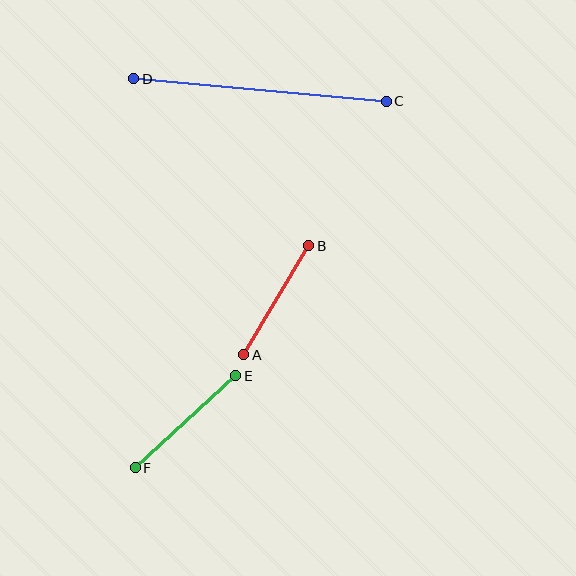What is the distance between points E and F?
The distance is approximately 137 pixels.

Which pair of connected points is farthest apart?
Points C and D are farthest apart.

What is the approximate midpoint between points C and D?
The midpoint is at approximately (260, 90) pixels.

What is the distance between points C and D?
The distance is approximately 253 pixels.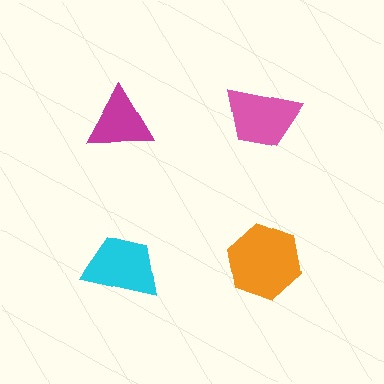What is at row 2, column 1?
A cyan trapezoid.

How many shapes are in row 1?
2 shapes.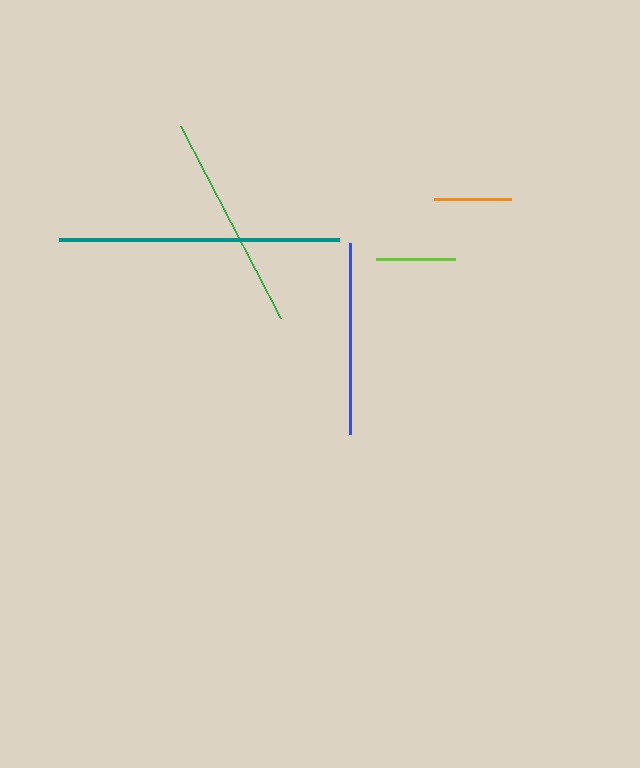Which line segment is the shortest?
The orange line is the shortest at approximately 76 pixels.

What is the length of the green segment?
The green segment is approximately 216 pixels long.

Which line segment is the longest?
The teal line is the longest at approximately 280 pixels.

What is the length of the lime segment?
The lime segment is approximately 79 pixels long.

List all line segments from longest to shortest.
From longest to shortest: teal, green, blue, lime, orange.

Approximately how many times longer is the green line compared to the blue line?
The green line is approximately 1.1 times the length of the blue line.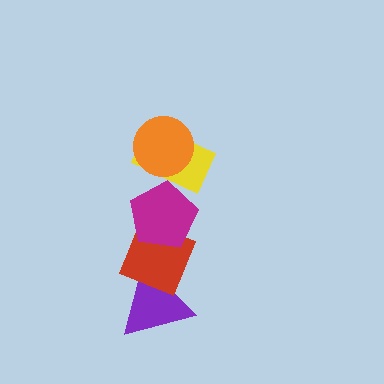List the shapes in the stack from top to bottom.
From top to bottom: the orange circle, the yellow rectangle, the magenta pentagon, the red diamond, the purple triangle.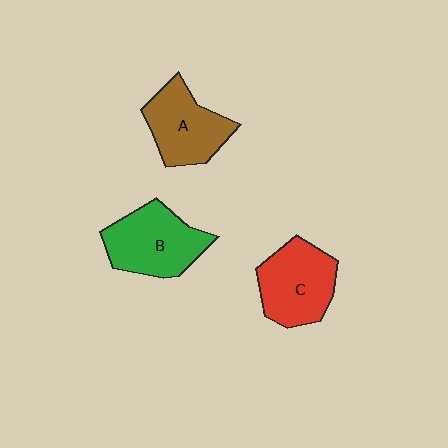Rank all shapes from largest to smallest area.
From largest to smallest: B (green), C (red), A (brown).